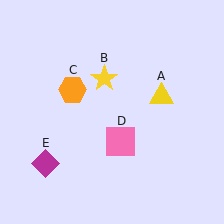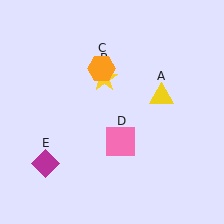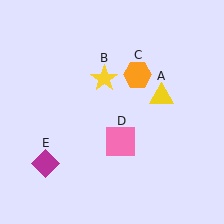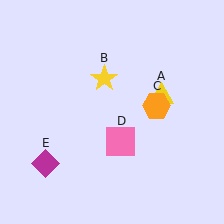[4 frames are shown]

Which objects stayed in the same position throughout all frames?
Yellow triangle (object A) and yellow star (object B) and pink square (object D) and magenta diamond (object E) remained stationary.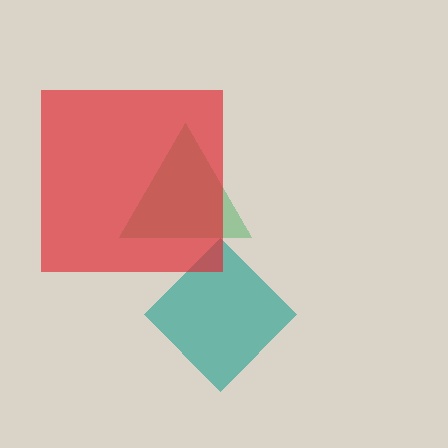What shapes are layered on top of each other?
The layered shapes are: a green triangle, a teal diamond, a red square.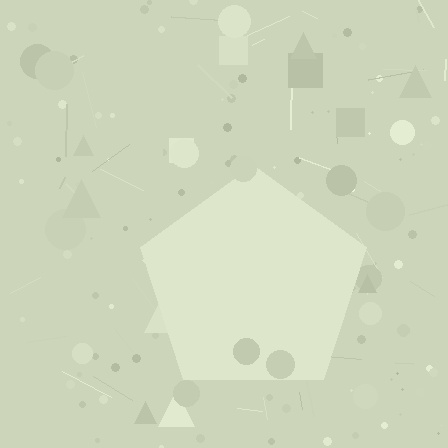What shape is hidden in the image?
A pentagon is hidden in the image.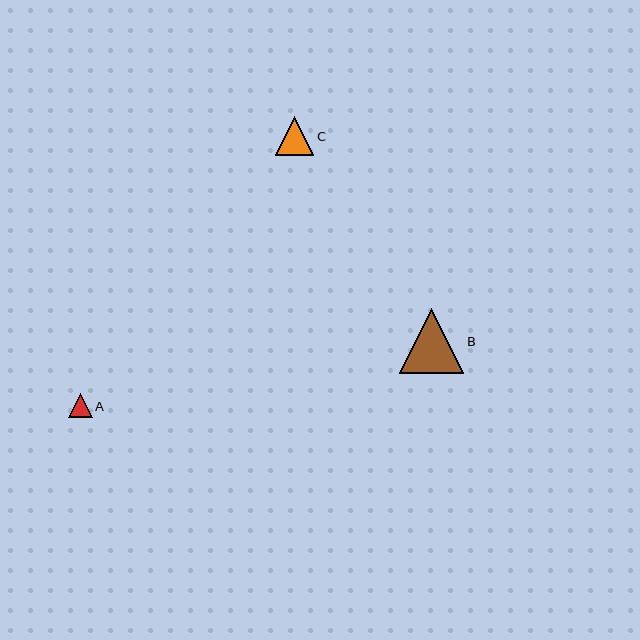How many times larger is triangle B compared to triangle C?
Triangle B is approximately 1.7 times the size of triangle C.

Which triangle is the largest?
Triangle B is the largest with a size of approximately 65 pixels.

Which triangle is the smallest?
Triangle A is the smallest with a size of approximately 24 pixels.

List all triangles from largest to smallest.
From largest to smallest: B, C, A.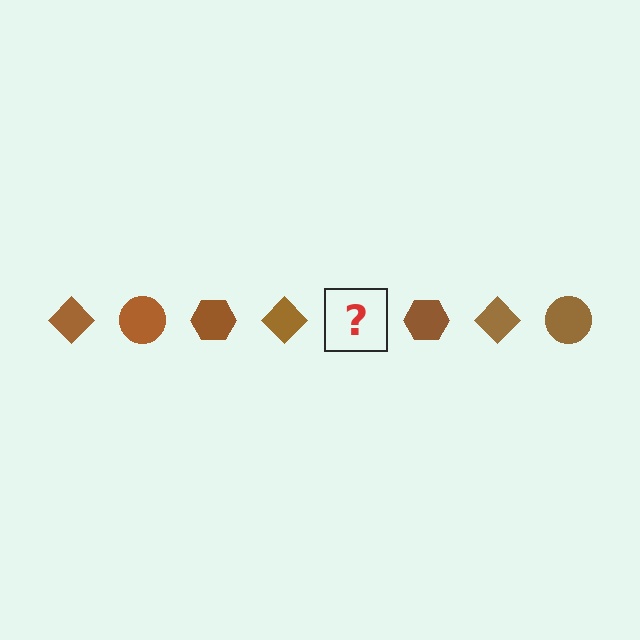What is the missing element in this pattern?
The missing element is a brown circle.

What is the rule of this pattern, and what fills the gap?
The rule is that the pattern cycles through diamond, circle, hexagon shapes in brown. The gap should be filled with a brown circle.